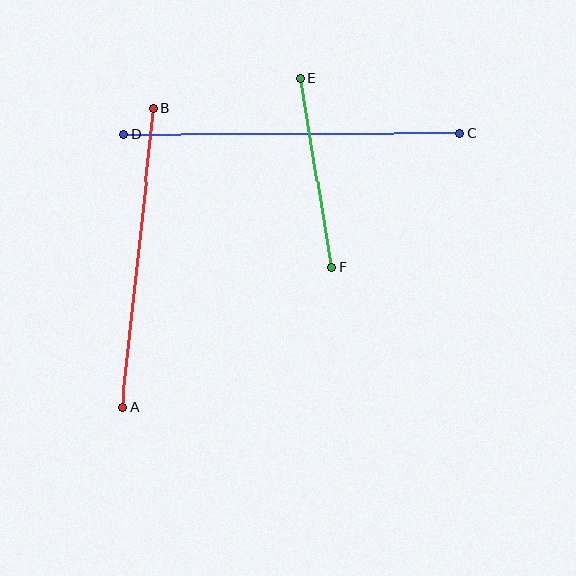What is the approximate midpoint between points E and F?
The midpoint is at approximately (316, 172) pixels.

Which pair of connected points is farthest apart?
Points C and D are farthest apart.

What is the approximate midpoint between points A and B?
The midpoint is at approximately (138, 257) pixels.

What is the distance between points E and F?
The distance is approximately 191 pixels.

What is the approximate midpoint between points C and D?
The midpoint is at approximately (292, 134) pixels.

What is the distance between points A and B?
The distance is approximately 301 pixels.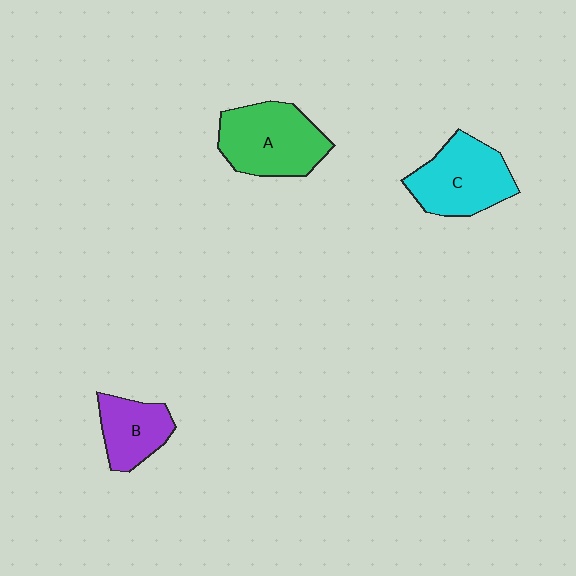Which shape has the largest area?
Shape A (green).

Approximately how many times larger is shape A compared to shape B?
Approximately 1.6 times.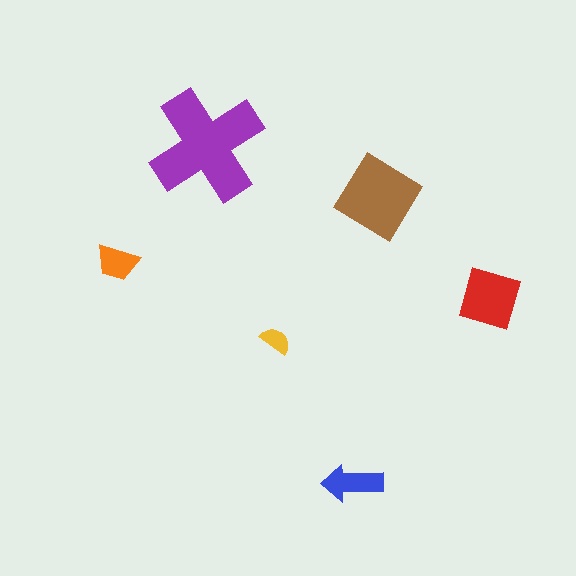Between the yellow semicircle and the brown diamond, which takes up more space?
The brown diamond.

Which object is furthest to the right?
The red square is rightmost.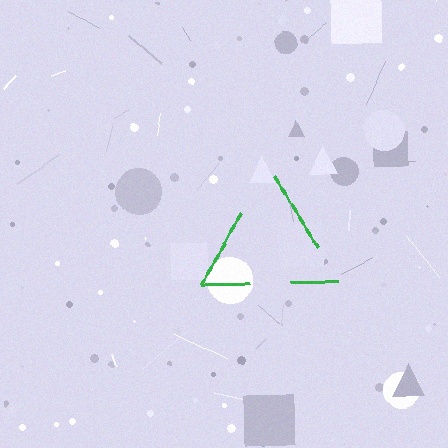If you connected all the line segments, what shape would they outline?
They would outline a triangle.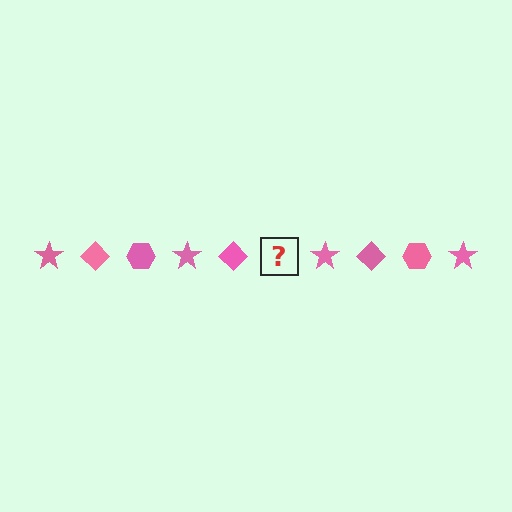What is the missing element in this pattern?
The missing element is a pink hexagon.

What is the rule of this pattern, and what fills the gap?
The rule is that the pattern cycles through star, diamond, hexagon shapes in pink. The gap should be filled with a pink hexagon.